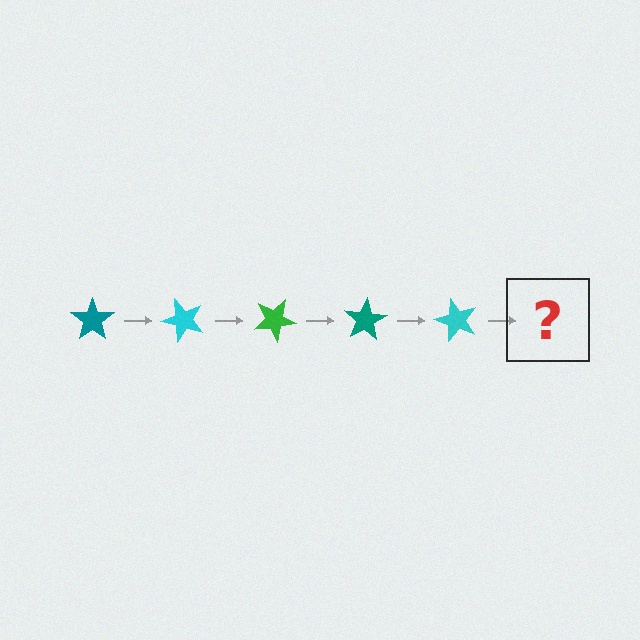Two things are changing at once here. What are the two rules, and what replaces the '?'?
The two rules are that it rotates 50 degrees each step and the color cycles through teal, cyan, and green. The '?' should be a green star, rotated 250 degrees from the start.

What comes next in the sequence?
The next element should be a green star, rotated 250 degrees from the start.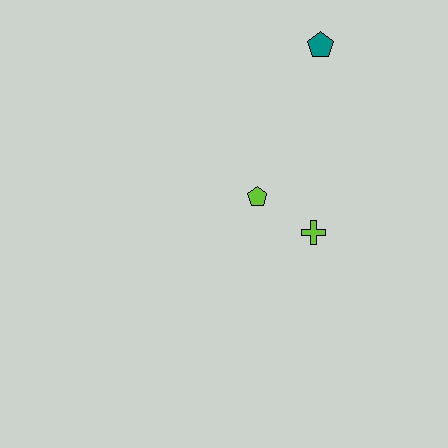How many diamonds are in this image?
There are no diamonds.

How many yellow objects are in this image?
There are no yellow objects.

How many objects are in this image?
There are 3 objects.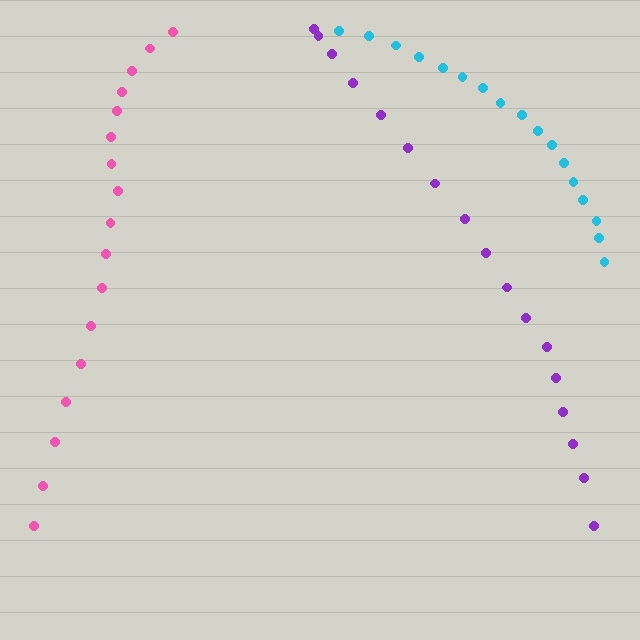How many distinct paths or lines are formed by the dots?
There are 3 distinct paths.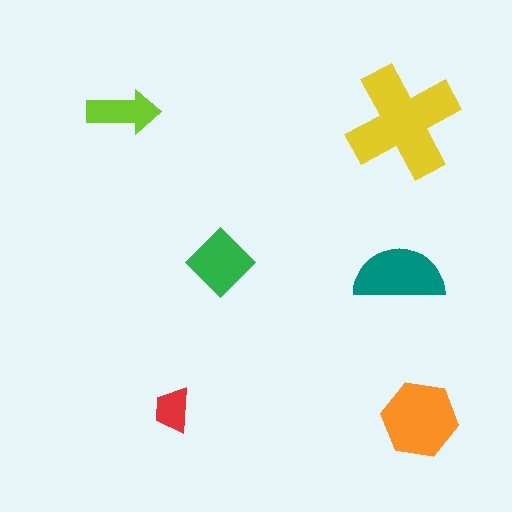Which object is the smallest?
The red trapezoid.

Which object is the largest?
The yellow cross.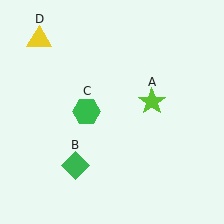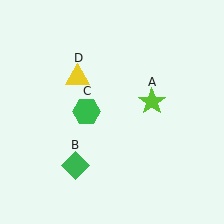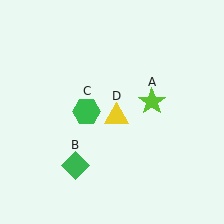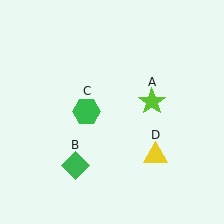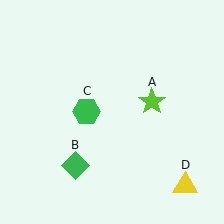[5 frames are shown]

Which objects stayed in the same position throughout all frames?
Lime star (object A) and green diamond (object B) and green hexagon (object C) remained stationary.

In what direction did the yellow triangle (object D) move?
The yellow triangle (object D) moved down and to the right.